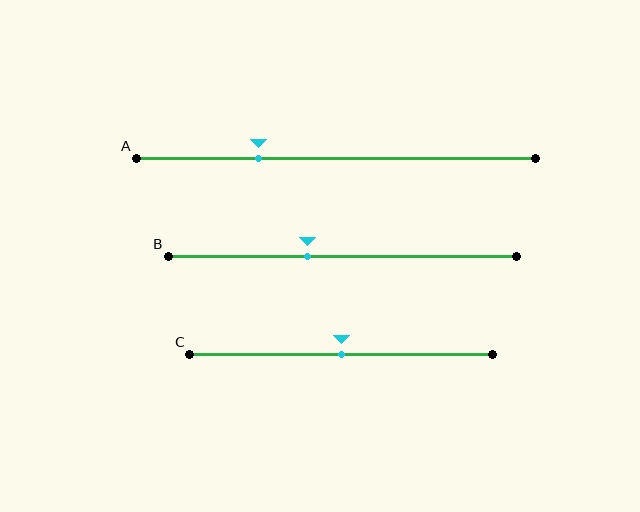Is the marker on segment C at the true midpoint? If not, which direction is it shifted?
Yes, the marker on segment C is at the true midpoint.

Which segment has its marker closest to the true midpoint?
Segment C has its marker closest to the true midpoint.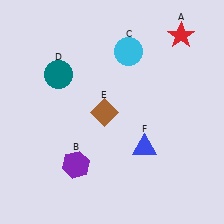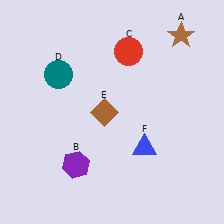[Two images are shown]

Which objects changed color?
A changed from red to brown. C changed from cyan to red.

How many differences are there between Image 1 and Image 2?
There are 2 differences between the two images.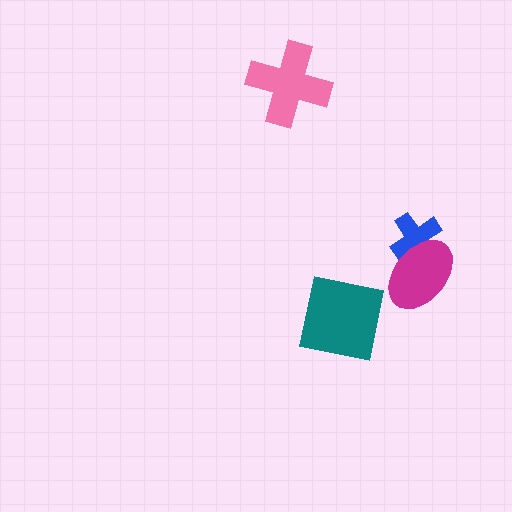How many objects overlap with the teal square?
0 objects overlap with the teal square.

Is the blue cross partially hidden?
Yes, it is partially covered by another shape.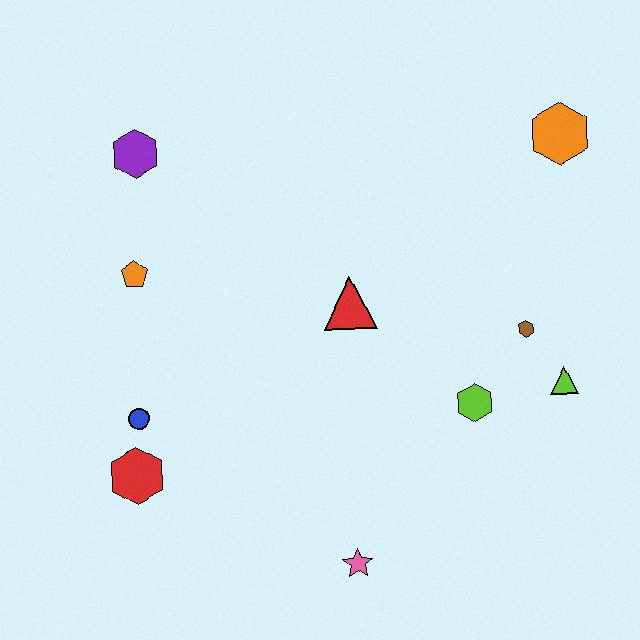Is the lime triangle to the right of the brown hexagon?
Yes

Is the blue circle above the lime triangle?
No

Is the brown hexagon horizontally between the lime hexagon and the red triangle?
No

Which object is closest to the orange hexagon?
The brown hexagon is closest to the orange hexagon.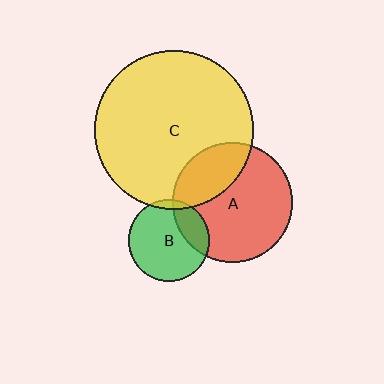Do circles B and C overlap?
Yes.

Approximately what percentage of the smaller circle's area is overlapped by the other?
Approximately 5%.